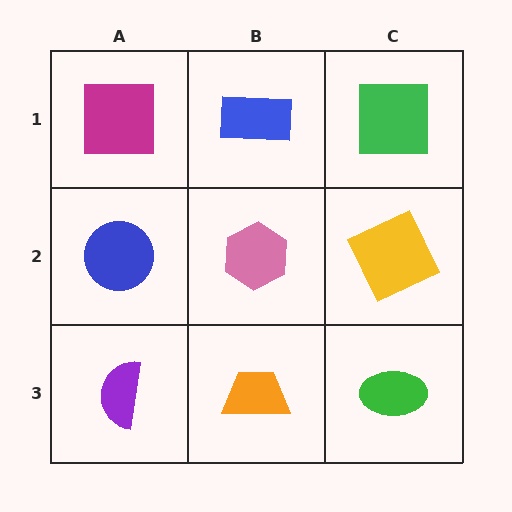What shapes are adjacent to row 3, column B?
A pink hexagon (row 2, column B), a purple semicircle (row 3, column A), a green ellipse (row 3, column C).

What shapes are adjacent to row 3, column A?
A blue circle (row 2, column A), an orange trapezoid (row 3, column B).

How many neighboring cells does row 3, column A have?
2.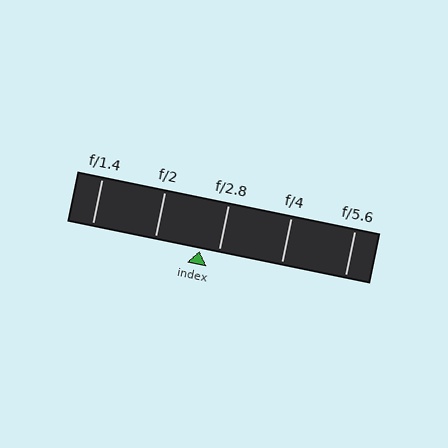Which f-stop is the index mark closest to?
The index mark is closest to f/2.8.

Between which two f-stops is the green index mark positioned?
The index mark is between f/2 and f/2.8.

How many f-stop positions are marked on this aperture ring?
There are 5 f-stop positions marked.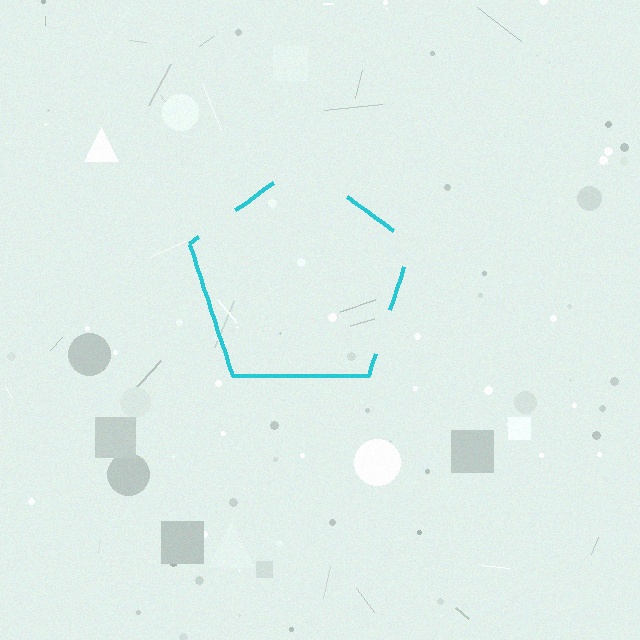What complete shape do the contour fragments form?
The contour fragments form a pentagon.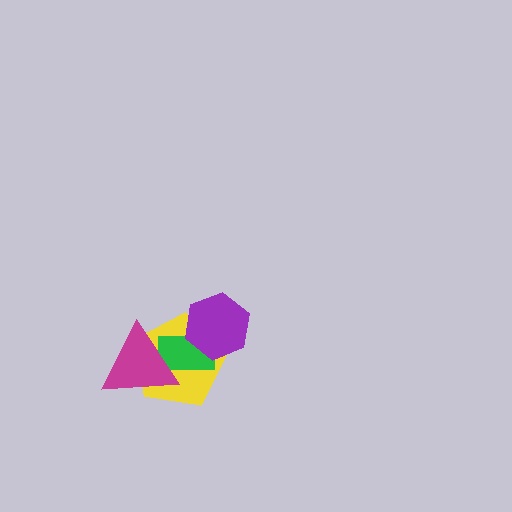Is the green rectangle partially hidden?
Yes, it is partially covered by another shape.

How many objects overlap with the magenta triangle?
2 objects overlap with the magenta triangle.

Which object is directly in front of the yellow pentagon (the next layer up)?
The green rectangle is directly in front of the yellow pentagon.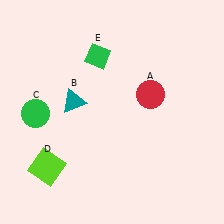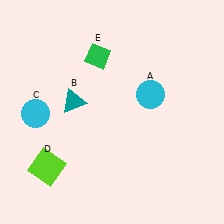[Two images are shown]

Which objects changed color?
A changed from red to cyan. C changed from green to cyan.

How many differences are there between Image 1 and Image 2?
There are 2 differences between the two images.